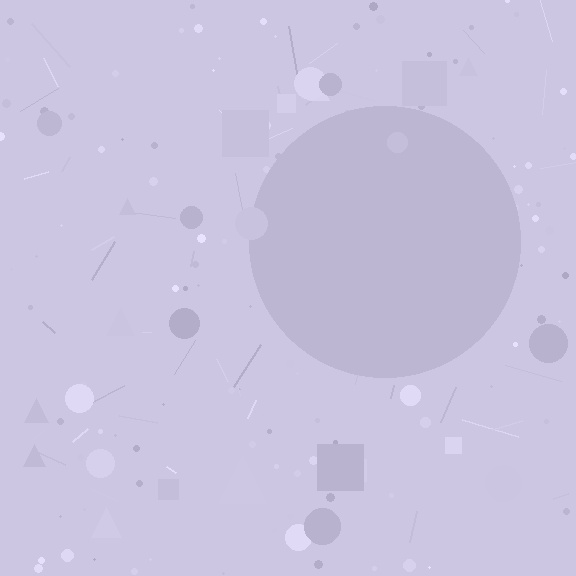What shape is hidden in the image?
A circle is hidden in the image.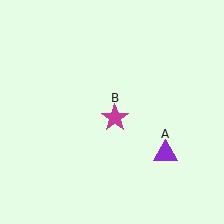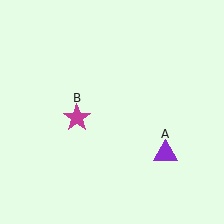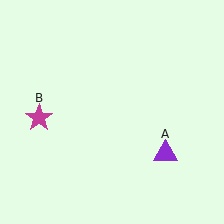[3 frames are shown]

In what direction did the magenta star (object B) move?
The magenta star (object B) moved left.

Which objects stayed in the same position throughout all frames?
Purple triangle (object A) remained stationary.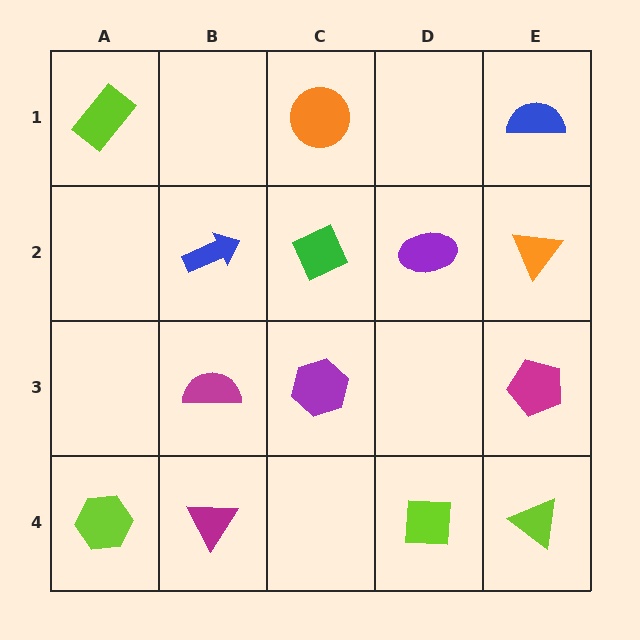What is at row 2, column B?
A blue arrow.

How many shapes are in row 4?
4 shapes.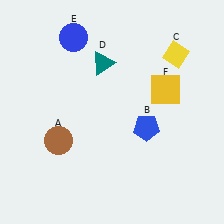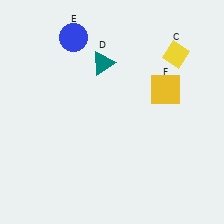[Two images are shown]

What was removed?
The brown circle (A), the blue pentagon (B) were removed in Image 2.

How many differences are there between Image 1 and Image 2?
There are 2 differences between the two images.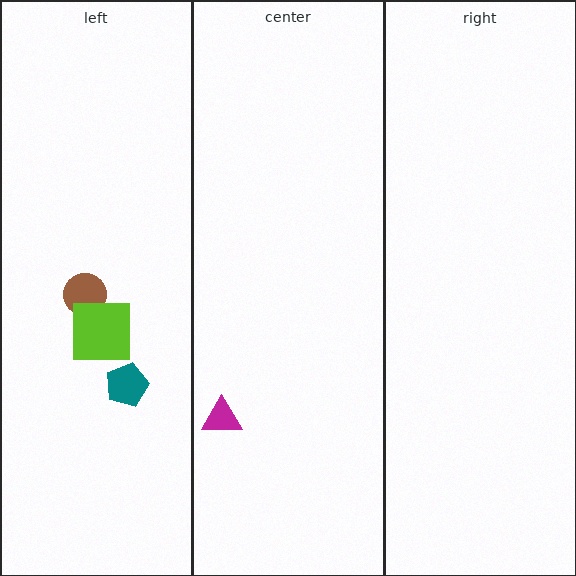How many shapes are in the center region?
1.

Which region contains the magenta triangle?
The center region.